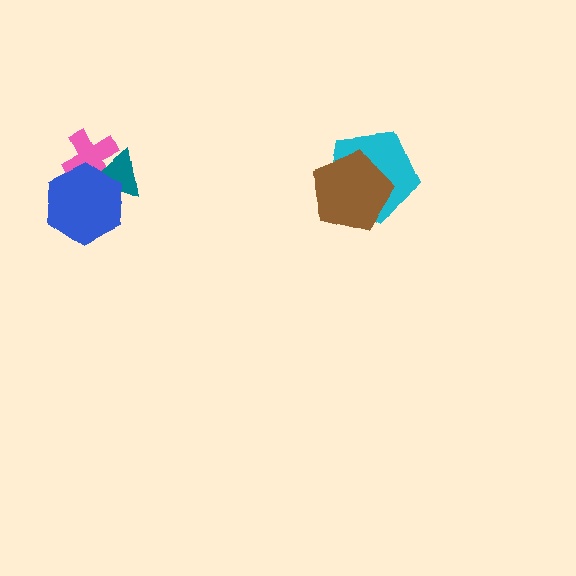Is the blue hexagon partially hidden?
No, no other shape covers it.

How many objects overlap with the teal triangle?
2 objects overlap with the teal triangle.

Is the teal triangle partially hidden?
Yes, it is partially covered by another shape.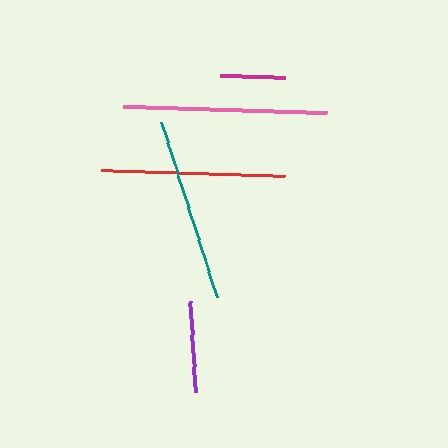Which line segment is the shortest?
The magenta line is the shortest at approximately 65 pixels.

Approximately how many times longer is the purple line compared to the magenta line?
The purple line is approximately 1.4 times the length of the magenta line.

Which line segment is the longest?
The pink line is the longest at approximately 203 pixels.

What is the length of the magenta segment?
The magenta segment is approximately 65 pixels long.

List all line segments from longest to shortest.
From longest to shortest: pink, red, teal, purple, magenta.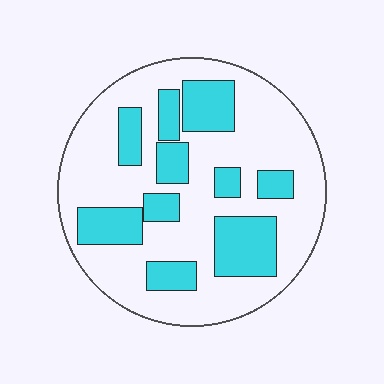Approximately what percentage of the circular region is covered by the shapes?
Approximately 30%.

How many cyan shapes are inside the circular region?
10.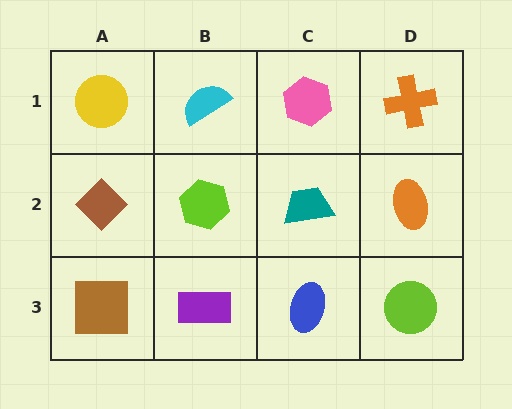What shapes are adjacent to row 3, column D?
An orange ellipse (row 2, column D), a blue ellipse (row 3, column C).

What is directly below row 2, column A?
A brown square.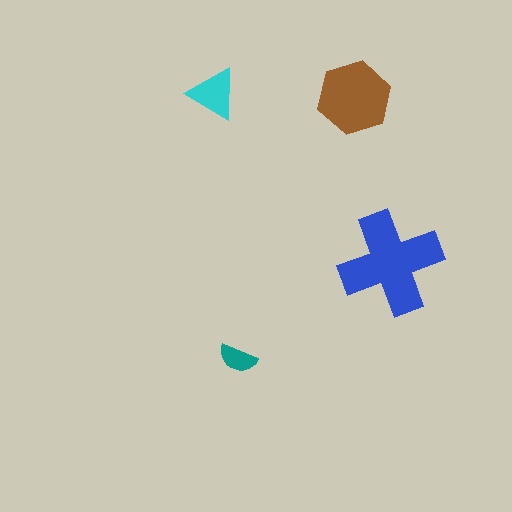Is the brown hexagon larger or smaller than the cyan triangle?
Larger.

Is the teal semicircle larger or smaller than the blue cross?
Smaller.